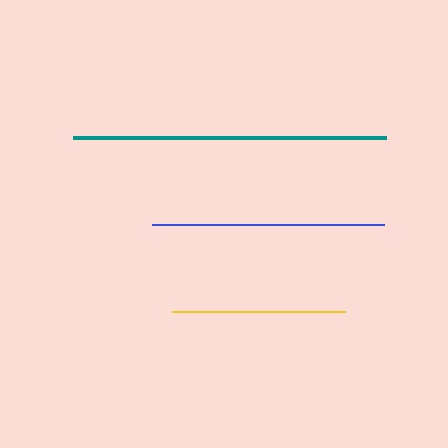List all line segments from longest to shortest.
From longest to shortest: teal, blue, yellow.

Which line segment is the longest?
The teal line is the longest at approximately 313 pixels.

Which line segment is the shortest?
The yellow line is the shortest at approximately 173 pixels.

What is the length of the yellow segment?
The yellow segment is approximately 173 pixels long.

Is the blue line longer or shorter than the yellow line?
The blue line is longer than the yellow line.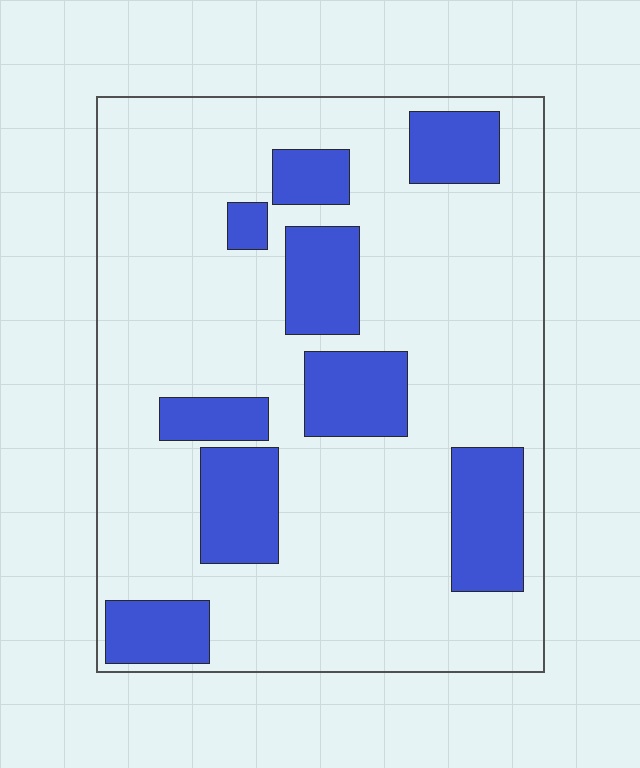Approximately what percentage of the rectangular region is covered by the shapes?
Approximately 25%.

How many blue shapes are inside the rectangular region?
9.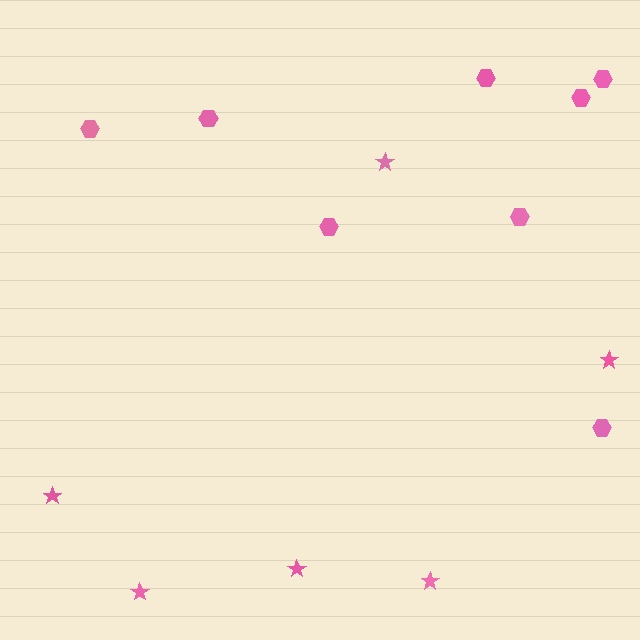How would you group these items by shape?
There are 2 groups: one group of stars (6) and one group of hexagons (8).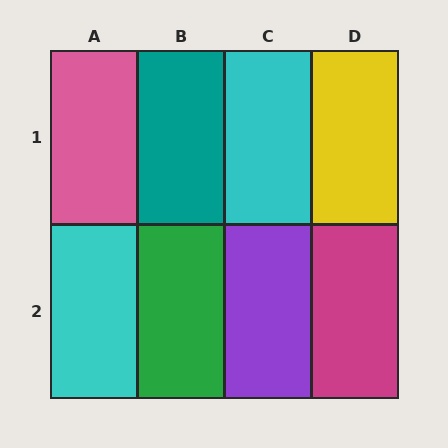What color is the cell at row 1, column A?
Pink.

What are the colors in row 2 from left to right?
Cyan, green, purple, magenta.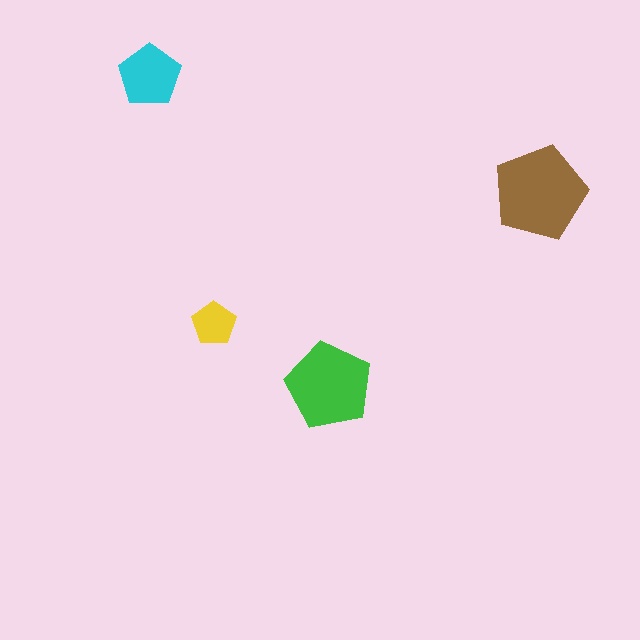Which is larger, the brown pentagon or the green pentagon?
The brown one.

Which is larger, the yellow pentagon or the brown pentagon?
The brown one.